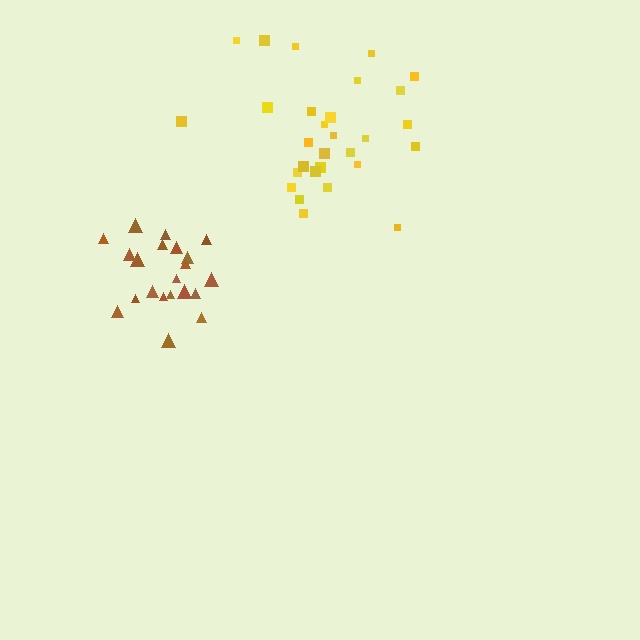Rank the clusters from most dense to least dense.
brown, yellow.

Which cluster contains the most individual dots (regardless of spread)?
Yellow (29).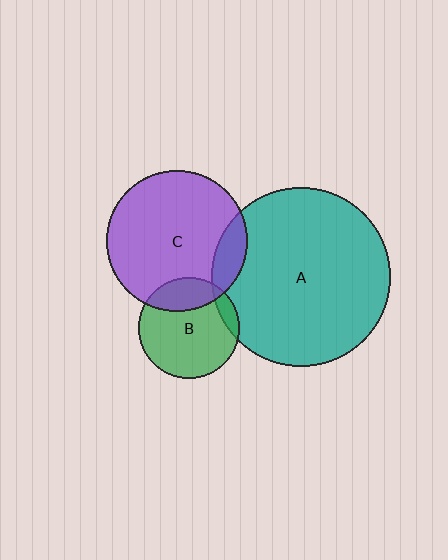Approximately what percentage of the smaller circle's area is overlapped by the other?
Approximately 15%.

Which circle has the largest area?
Circle A (teal).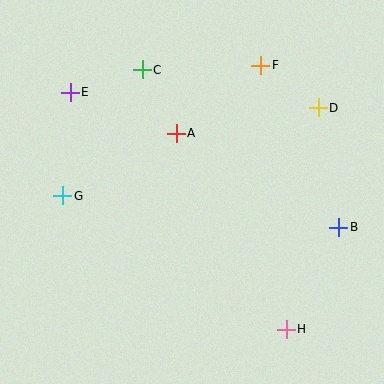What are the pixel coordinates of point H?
Point H is at (286, 329).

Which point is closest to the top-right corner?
Point D is closest to the top-right corner.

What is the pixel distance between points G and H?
The distance between G and H is 260 pixels.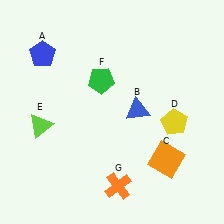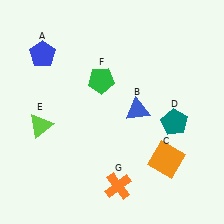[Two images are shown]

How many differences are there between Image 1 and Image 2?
There is 1 difference between the two images.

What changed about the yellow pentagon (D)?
In Image 1, D is yellow. In Image 2, it changed to teal.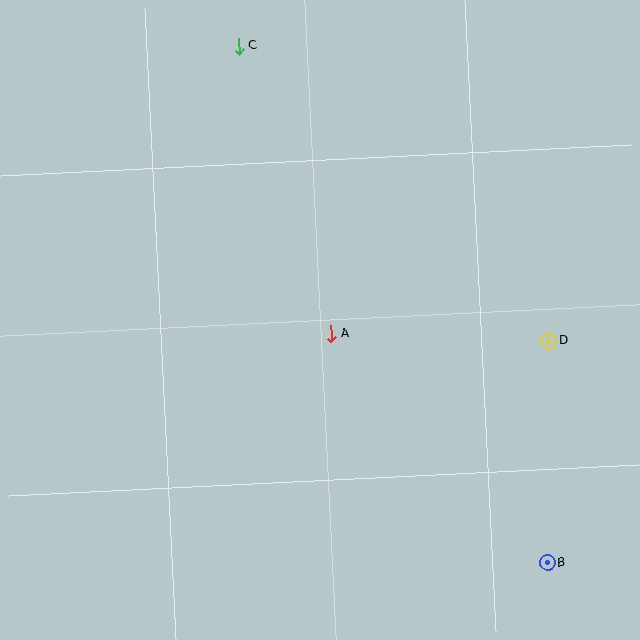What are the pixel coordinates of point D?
Point D is at (549, 341).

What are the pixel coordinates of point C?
Point C is at (239, 46).